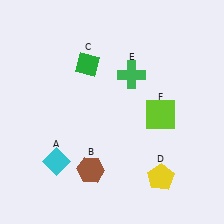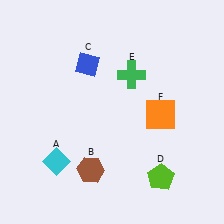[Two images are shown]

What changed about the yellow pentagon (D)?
In Image 1, D is yellow. In Image 2, it changed to lime.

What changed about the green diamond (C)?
In Image 1, C is green. In Image 2, it changed to blue.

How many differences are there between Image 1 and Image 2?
There are 3 differences between the two images.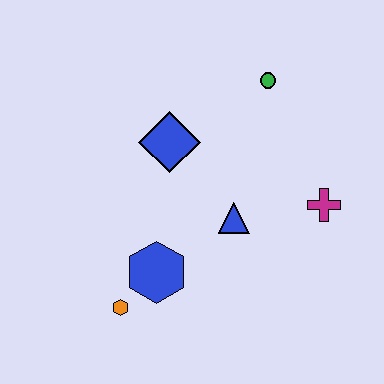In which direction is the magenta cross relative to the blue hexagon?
The magenta cross is to the right of the blue hexagon.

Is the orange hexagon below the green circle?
Yes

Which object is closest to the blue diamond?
The blue triangle is closest to the blue diamond.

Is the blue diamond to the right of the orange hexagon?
Yes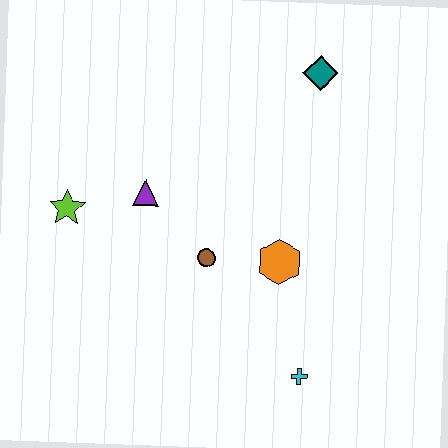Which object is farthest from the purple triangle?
The cyan cross is farthest from the purple triangle.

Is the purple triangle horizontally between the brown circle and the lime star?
Yes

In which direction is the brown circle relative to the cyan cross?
The brown circle is above the cyan cross.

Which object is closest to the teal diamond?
The orange hexagon is closest to the teal diamond.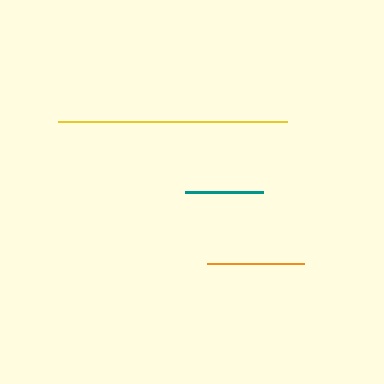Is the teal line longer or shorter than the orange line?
The orange line is longer than the teal line.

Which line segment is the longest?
The yellow line is the longest at approximately 229 pixels.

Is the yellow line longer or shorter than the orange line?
The yellow line is longer than the orange line.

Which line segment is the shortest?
The teal line is the shortest at approximately 77 pixels.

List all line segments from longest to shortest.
From longest to shortest: yellow, orange, teal.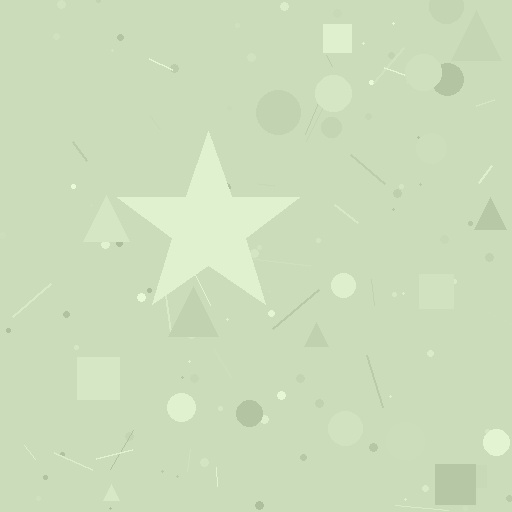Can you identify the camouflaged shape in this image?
The camouflaged shape is a star.